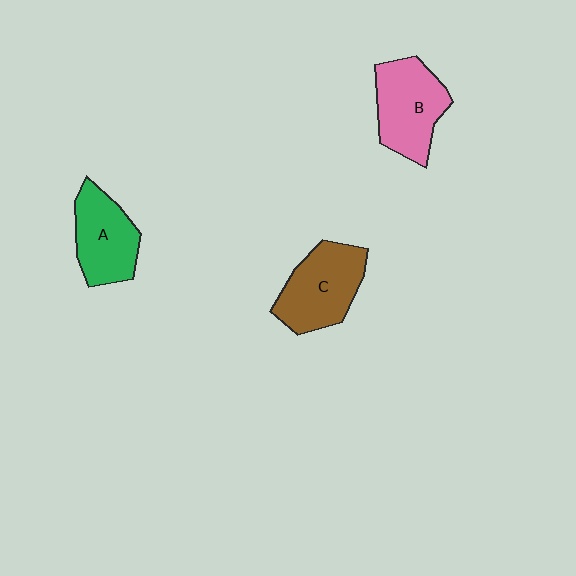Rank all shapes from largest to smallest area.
From largest to smallest: C (brown), B (pink), A (green).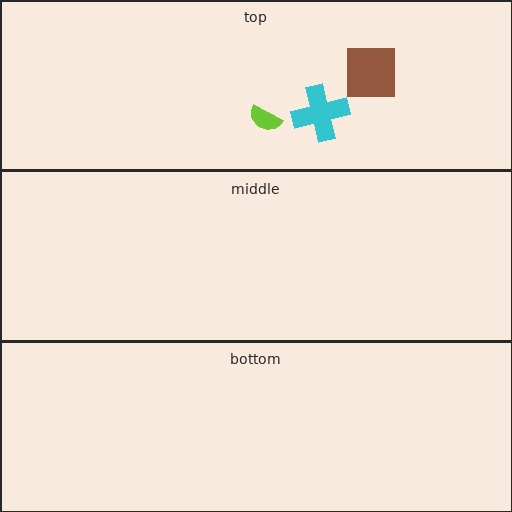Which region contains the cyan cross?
The top region.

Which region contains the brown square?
The top region.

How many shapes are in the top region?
3.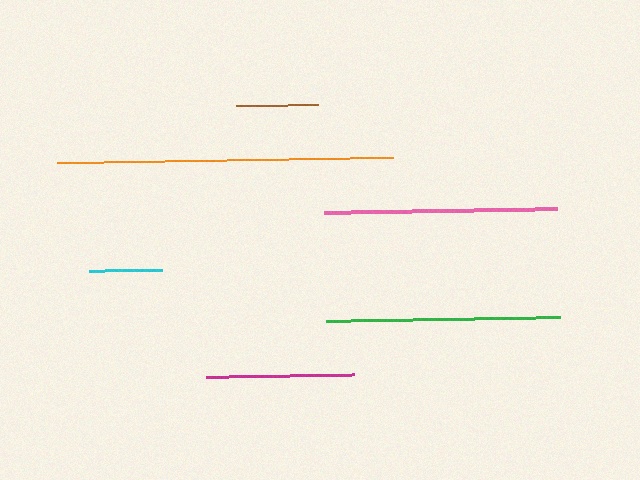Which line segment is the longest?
The orange line is the longest at approximately 336 pixels.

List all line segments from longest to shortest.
From longest to shortest: orange, green, pink, magenta, brown, cyan.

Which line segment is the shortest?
The cyan line is the shortest at approximately 72 pixels.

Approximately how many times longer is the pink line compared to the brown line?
The pink line is approximately 2.8 times the length of the brown line.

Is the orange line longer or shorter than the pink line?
The orange line is longer than the pink line.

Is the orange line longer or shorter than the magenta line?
The orange line is longer than the magenta line.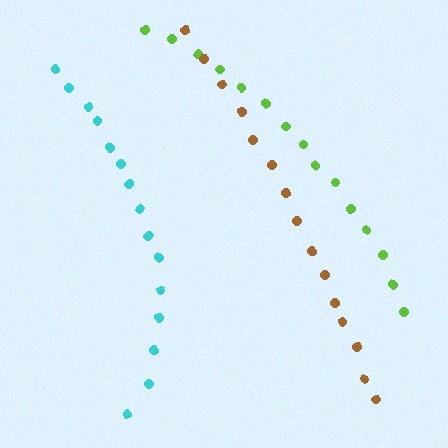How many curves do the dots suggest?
There are 3 distinct paths.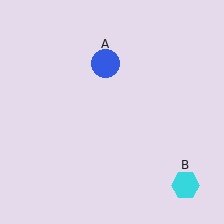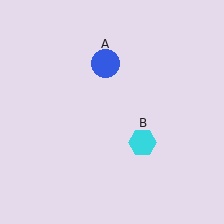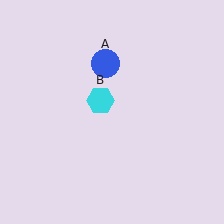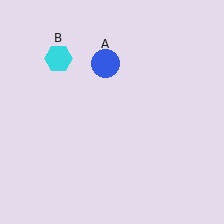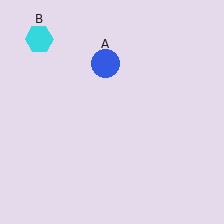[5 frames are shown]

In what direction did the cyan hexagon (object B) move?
The cyan hexagon (object B) moved up and to the left.